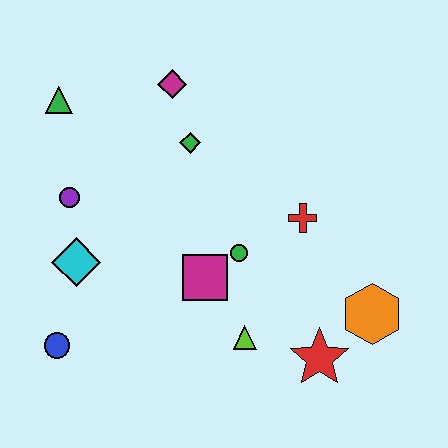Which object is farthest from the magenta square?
The green triangle is farthest from the magenta square.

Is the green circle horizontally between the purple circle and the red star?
Yes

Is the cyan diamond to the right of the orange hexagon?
No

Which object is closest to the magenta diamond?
The green diamond is closest to the magenta diamond.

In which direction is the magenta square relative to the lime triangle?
The magenta square is above the lime triangle.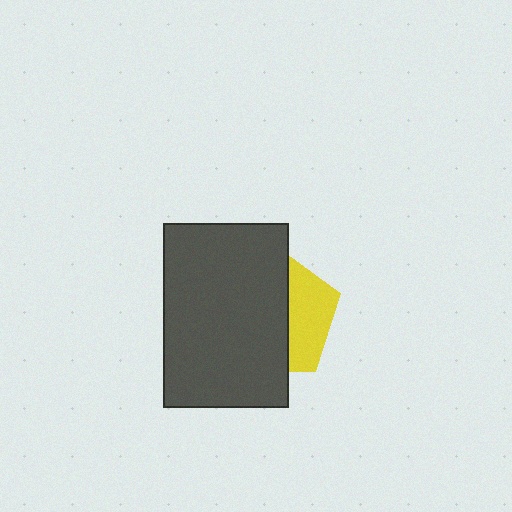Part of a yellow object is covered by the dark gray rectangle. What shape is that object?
It is a pentagon.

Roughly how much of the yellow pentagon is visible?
A small part of it is visible (roughly 34%).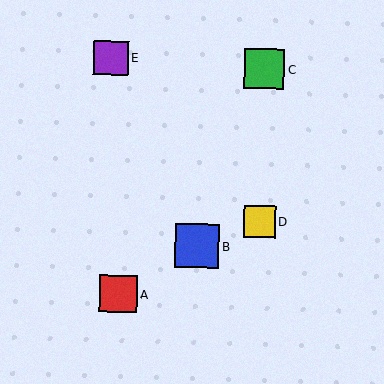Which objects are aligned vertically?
Objects C, D are aligned vertically.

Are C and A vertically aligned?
No, C is at x≈264 and A is at x≈118.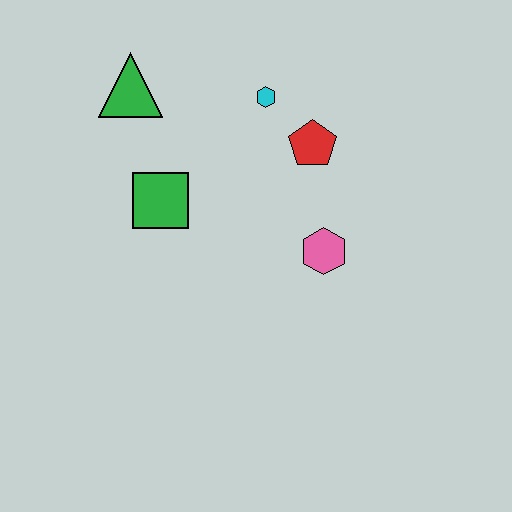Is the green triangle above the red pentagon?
Yes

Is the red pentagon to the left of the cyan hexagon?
No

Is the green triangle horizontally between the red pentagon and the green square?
No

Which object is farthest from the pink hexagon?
The green triangle is farthest from the pink hexagon.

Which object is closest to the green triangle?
The green square is closest to the green triangle.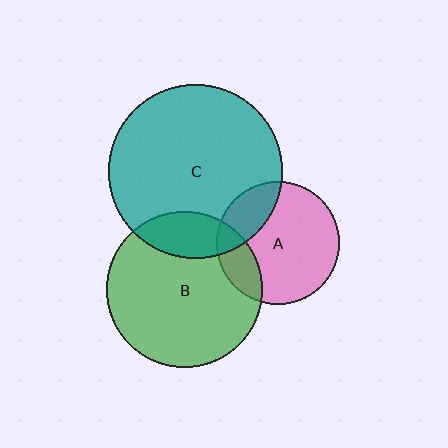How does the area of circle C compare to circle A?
Approximately 2.0 times.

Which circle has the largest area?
Circle C (teal).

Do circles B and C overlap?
Yes.